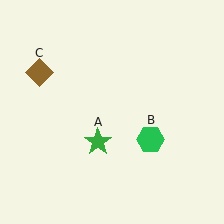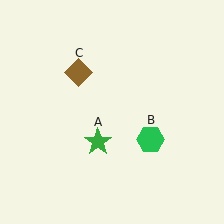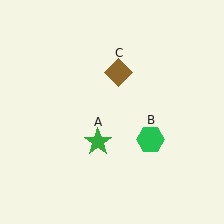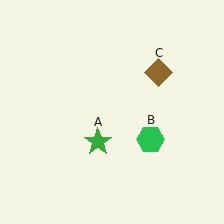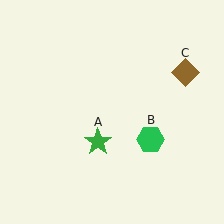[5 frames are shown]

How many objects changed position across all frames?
1 object changed position: brown diamond (object C).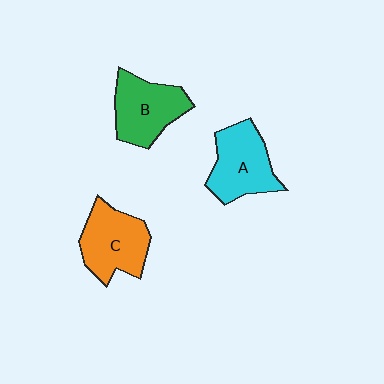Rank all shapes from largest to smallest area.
From largest to smallest: C (orange), A (cyan), B (green).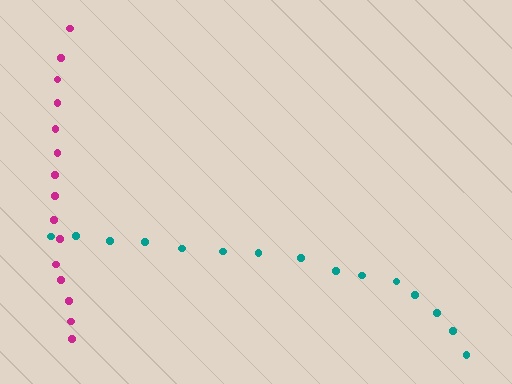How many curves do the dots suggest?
There are 2 distinct paths.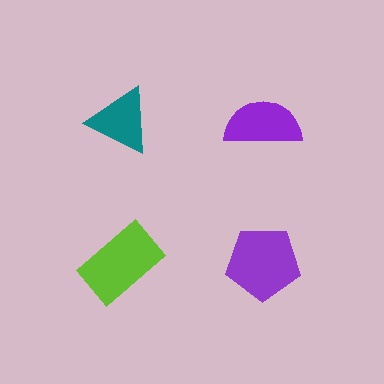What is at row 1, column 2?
A purple semicircle.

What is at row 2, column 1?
A lime rectangle.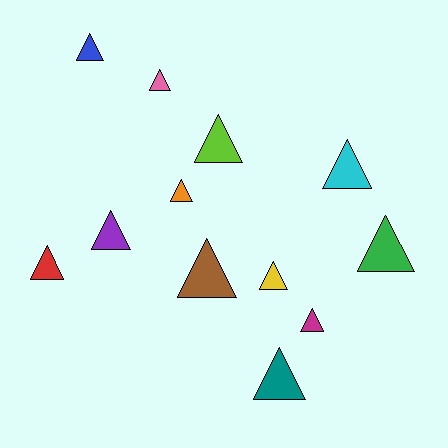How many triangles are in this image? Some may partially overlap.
There are 12 triangles.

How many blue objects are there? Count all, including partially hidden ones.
There is 1 blue object.